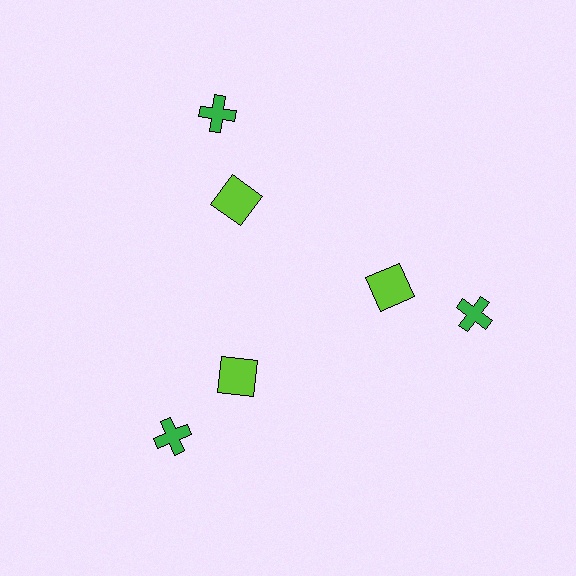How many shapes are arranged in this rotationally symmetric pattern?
There are 6 shapes, arranged in 3 groups of 2.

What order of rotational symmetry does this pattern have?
This pattern has 3-fold rotational symmetry.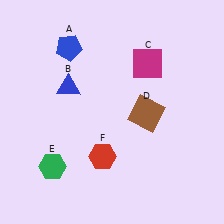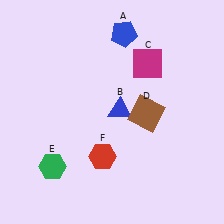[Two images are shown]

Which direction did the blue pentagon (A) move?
The blue pentagon (A) moved right.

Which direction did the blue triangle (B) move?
The blue triangle (B) moved right.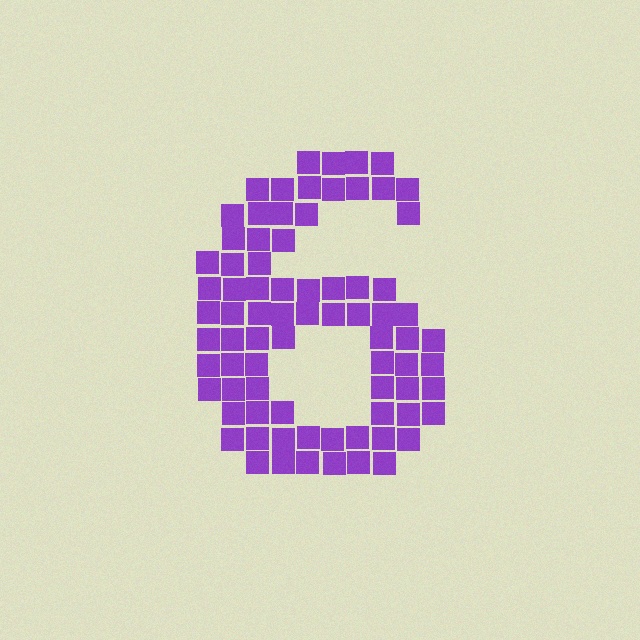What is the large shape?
The large shape is the digit 6.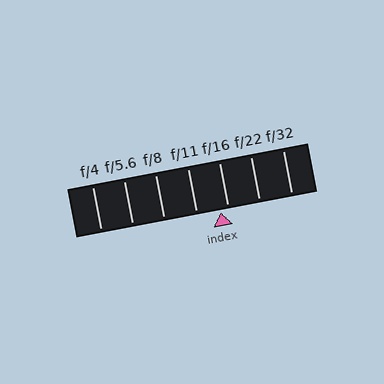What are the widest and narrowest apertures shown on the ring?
The widest aperture shown is f/4 and the narrowest is f/32.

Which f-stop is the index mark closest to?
The index mark is closest to f/16.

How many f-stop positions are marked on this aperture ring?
There are 7 f-stop positions marked.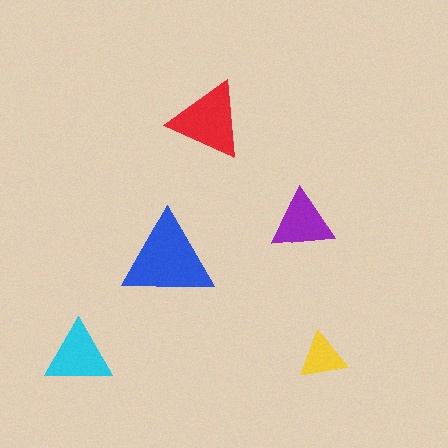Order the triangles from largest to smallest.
the blue one, the red one, the cyan one, the purple one, the yellow one.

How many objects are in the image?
There are 5 objects in the image.